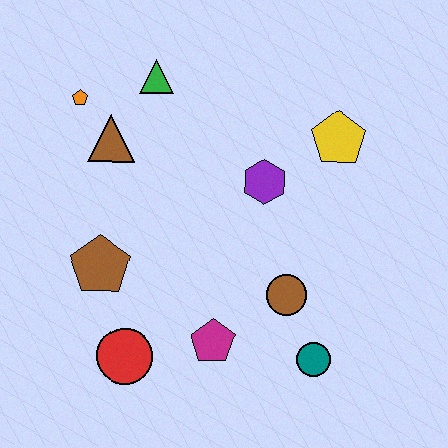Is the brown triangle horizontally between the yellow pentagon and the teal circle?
No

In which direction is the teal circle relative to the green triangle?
The teal circle is below the green triangle.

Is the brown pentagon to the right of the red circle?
No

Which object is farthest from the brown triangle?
The teal circle is farthest from the brown triangle.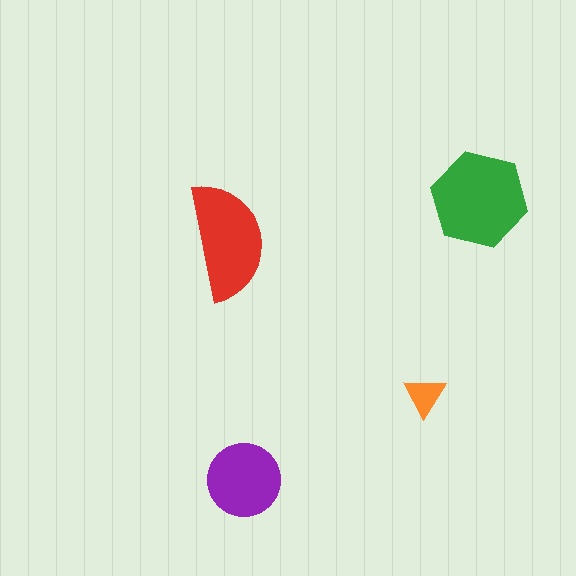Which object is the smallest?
The orange triangle.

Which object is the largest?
The green hexagon.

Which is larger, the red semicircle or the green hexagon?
The green hexagon.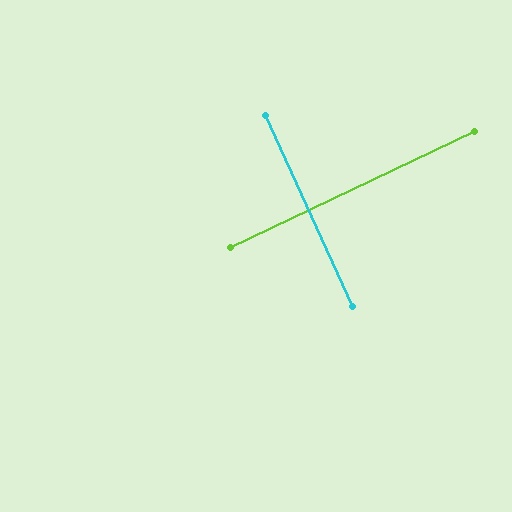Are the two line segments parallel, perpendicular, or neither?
Perpendicular — they meet at approximately 89°.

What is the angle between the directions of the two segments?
Approximately 89 degrees.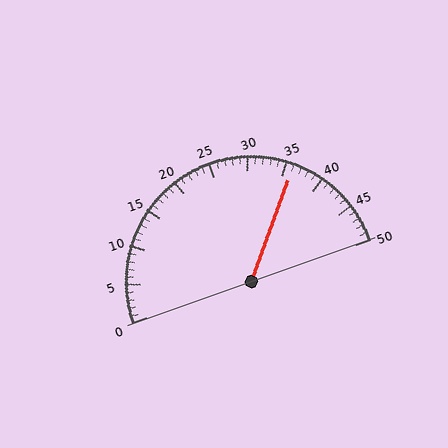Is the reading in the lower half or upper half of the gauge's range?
The reading is in the upper half of the range (0 to 50).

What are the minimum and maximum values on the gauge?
The gauge ranges from 0 to 50.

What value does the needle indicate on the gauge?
The needle indicates approximately 36.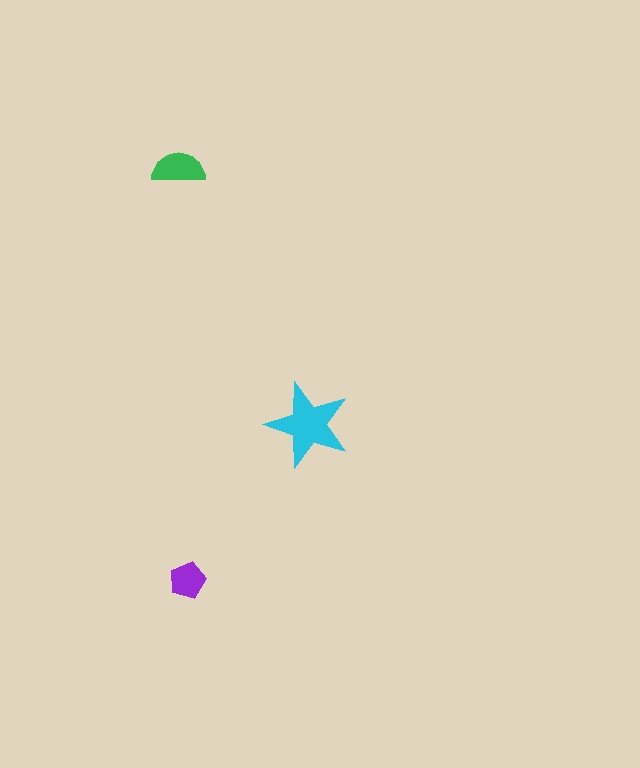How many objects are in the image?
There are 3 objects in the image.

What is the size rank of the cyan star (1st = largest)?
1st.